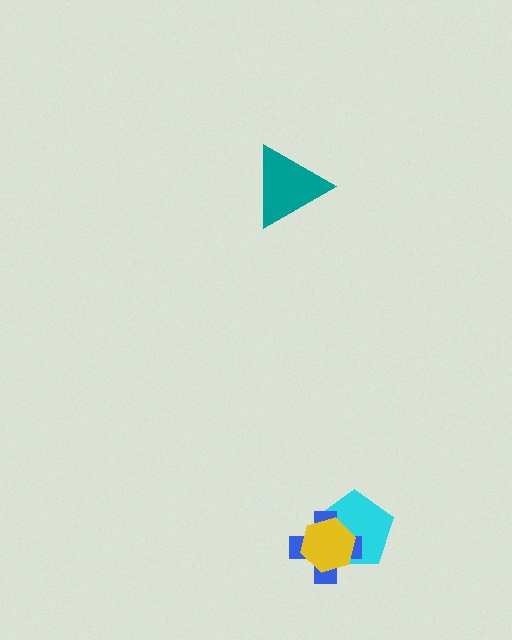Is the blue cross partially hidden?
Yes, it is partially covered by another shape.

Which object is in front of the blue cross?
The yellow hexagon is in front of the blue cross.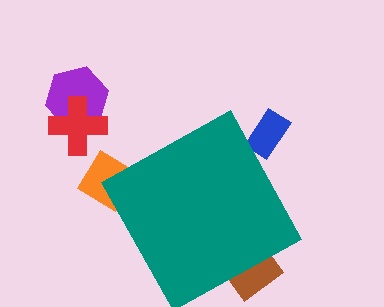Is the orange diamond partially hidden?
Yes, the orange diamond is partially hidden behind the teal diamond.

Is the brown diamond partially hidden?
Yes, the brown diamond is partially hidden behind the teal diamond.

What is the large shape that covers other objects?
A teal diamond.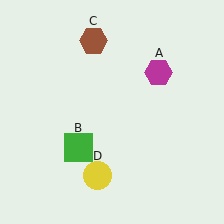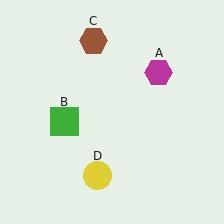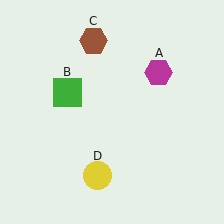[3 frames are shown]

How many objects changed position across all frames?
1 object changed position: green square (object B).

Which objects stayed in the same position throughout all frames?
Magenta hexagon (object A) and brown hexagon (object C) and yellow circle (object D) remained stationary.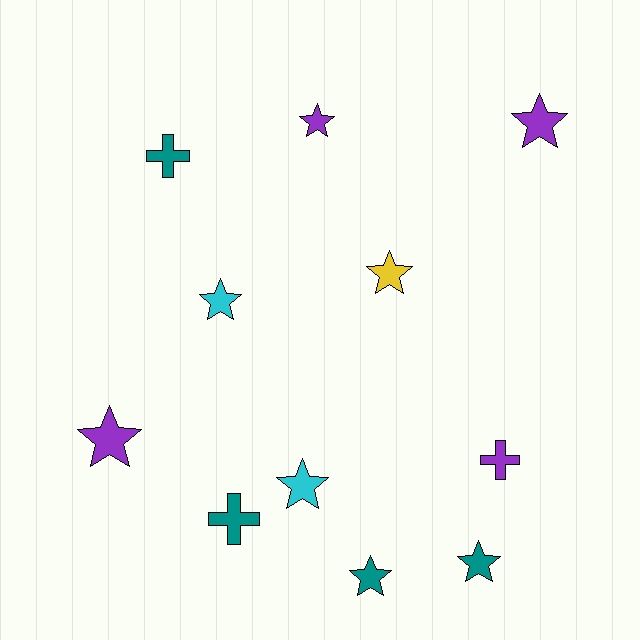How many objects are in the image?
There are 11 objects.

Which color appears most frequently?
Purple, with 4 objects.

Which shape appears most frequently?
Star, with 8 objects.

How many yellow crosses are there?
There are no yellow crosses.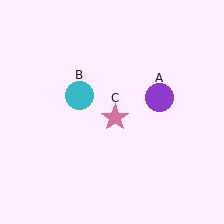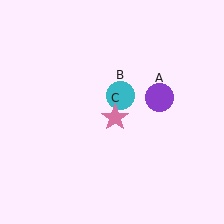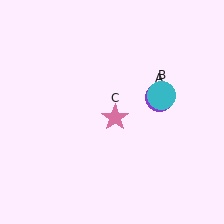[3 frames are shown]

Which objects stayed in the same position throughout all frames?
Purple circle (object A) and pink star (object C) remained stationary.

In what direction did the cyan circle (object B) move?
The cyan circle (object B) moved right.